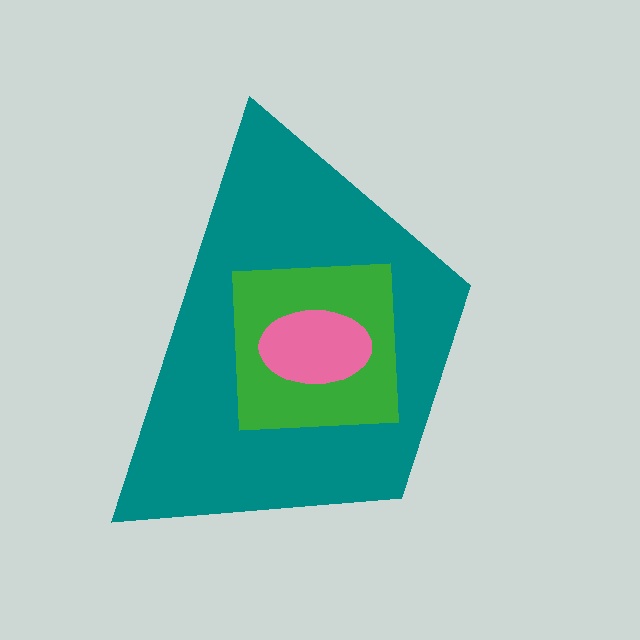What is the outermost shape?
The teal trapezoid.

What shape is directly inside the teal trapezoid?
The green square.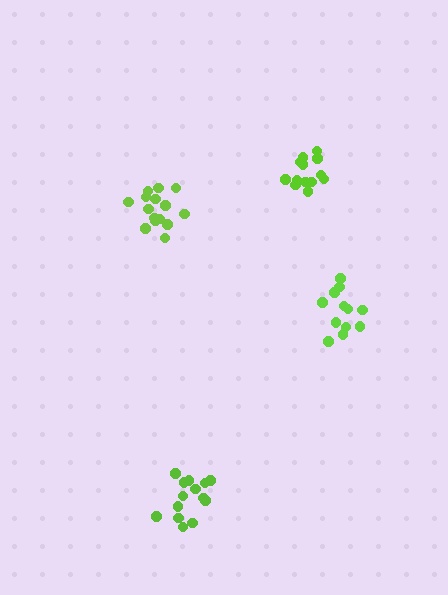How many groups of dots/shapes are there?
There are 4 groups.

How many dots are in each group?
Group 1: 14 dots, Group 2: 12 dots, Group 3: 14 dots, Group 4: 15 dots (55 total).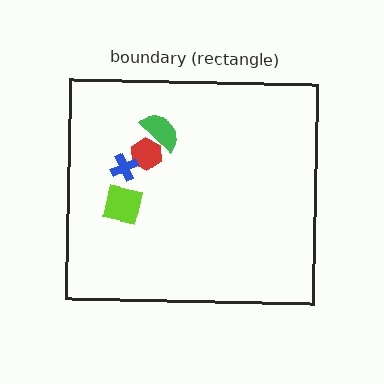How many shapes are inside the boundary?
4 inside, 0 outside.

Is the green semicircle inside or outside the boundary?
Inside.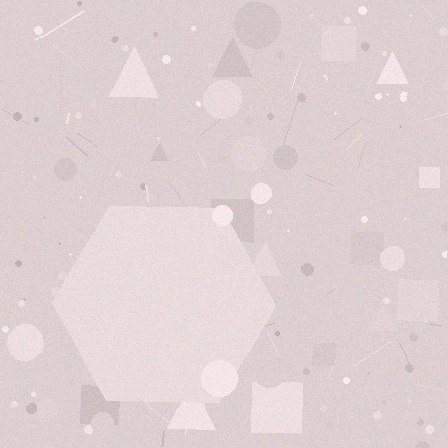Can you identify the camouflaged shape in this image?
The camouflaged shape is a hexagon.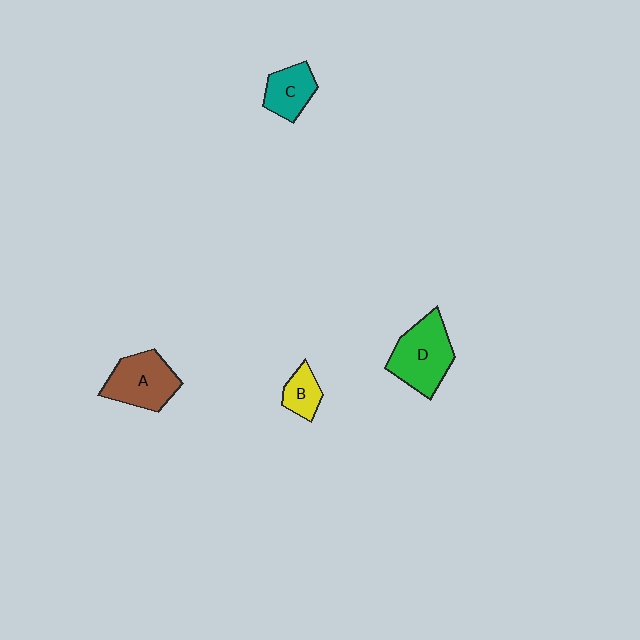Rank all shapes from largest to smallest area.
From largest to smallest: D (green), A (brown), C (teal), B (yellow).